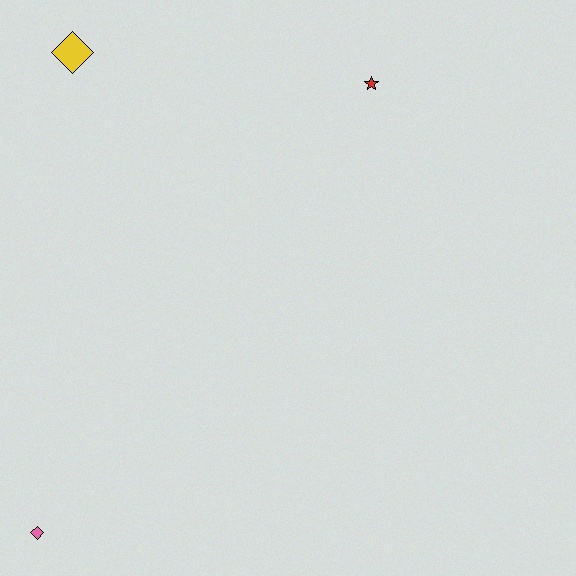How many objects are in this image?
There are 3 objects.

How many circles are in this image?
There are no circles.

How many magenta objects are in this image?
There are no magenta objects.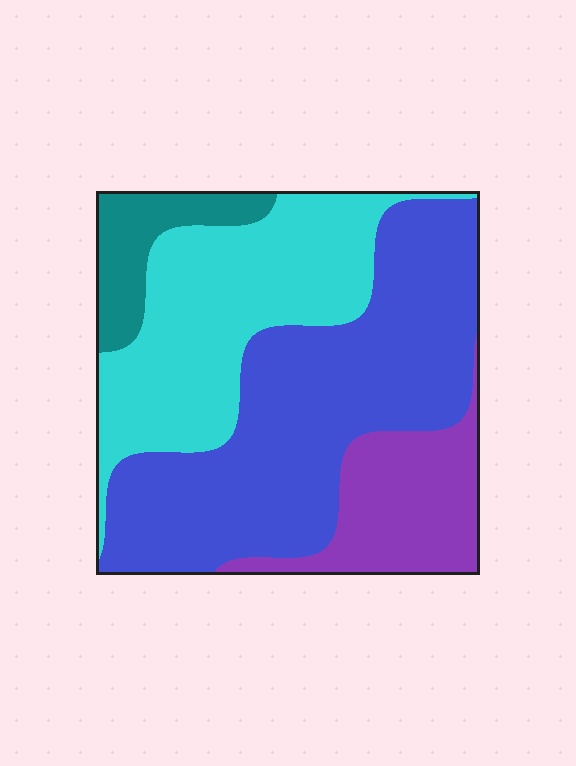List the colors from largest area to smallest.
From largest to smallest: blue, cyan, purple, teal.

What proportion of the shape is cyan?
Cyan takes up about one third (1/3) of the shape.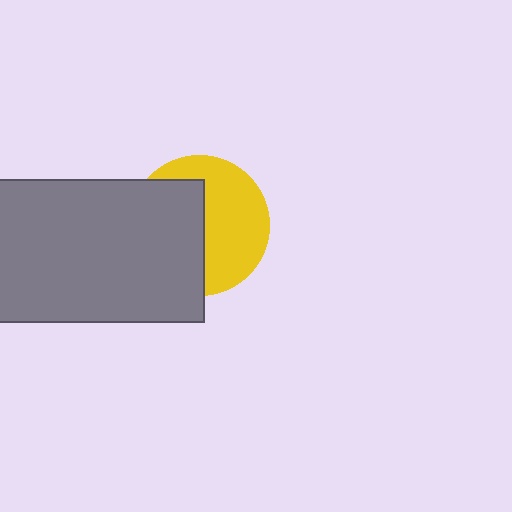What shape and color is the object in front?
The object in front is a gray rectangle.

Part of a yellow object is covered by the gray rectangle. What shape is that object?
It is a circle.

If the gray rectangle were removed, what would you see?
You would see the complete yellow circle.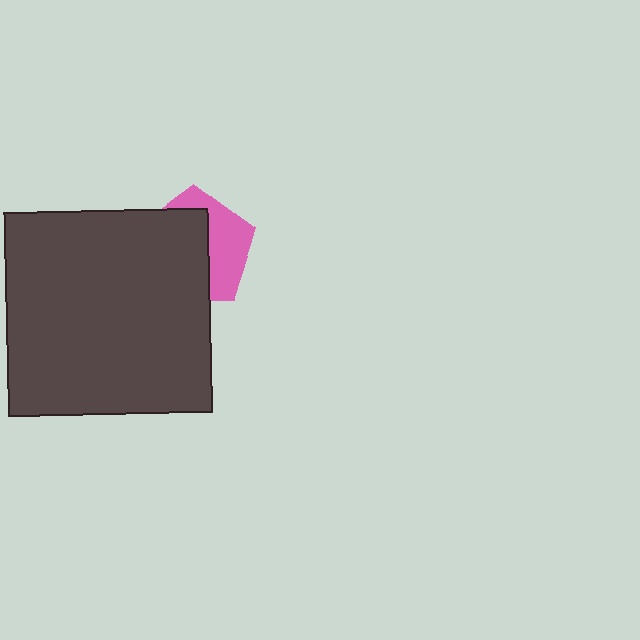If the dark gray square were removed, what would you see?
You would see the complete pink pentagon.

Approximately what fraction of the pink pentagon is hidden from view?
Roughly 60% of the pink pentagon is hidden behind the dark gray square.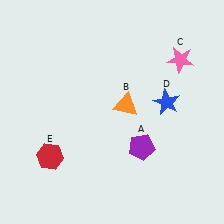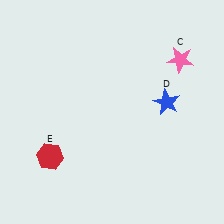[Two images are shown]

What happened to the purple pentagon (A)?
The purple pentagon (A) was removed in Image 2. It was in the bottom-right area of Image 1.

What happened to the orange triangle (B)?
The orange triangle (B) was removed in Image 2. It was in the top-right area of Image 1.